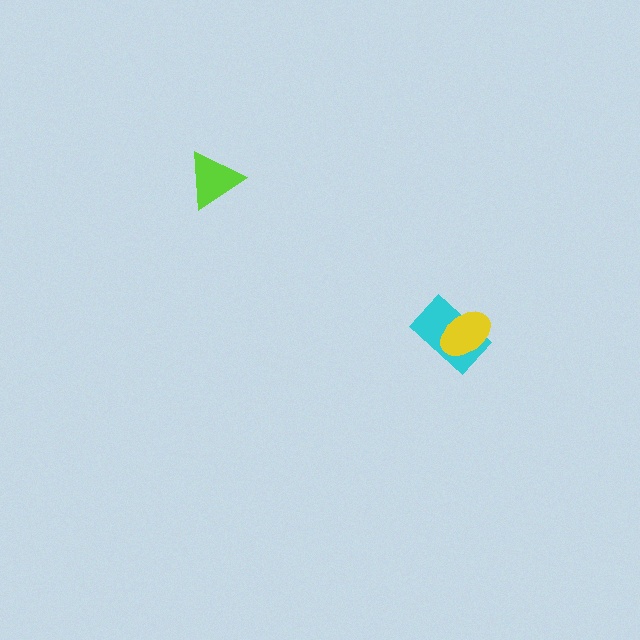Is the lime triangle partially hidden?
No, no other shape covers it.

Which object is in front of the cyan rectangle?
The yellow ellipse is in front of the cyan rectangle.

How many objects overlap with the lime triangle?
0 objects overlap with the lime triangle.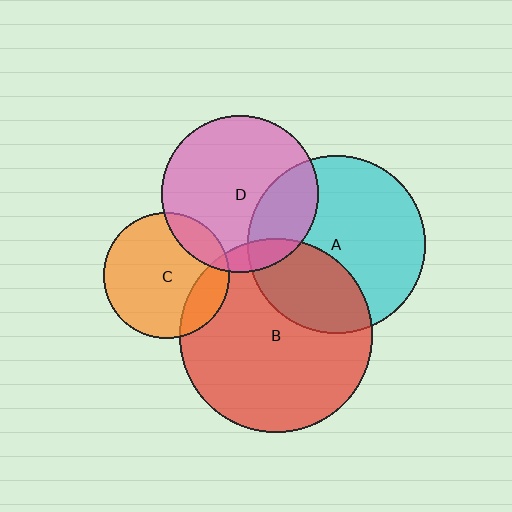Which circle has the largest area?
Circle B (red).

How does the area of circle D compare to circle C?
Approximately 1.5 times.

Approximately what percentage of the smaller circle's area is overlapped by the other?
Approximately 25%.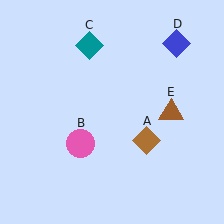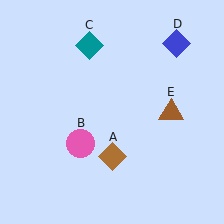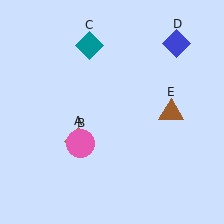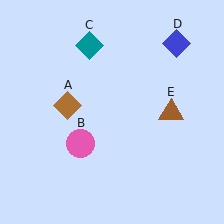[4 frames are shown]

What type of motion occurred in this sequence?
The brown diamond (object A) rotated clockwise around the center of the scene.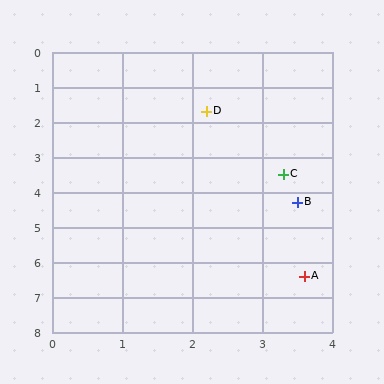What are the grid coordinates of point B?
Point B is at approximately (3.5, 4.3).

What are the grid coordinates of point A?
Point A is at approximately (3.6, 6.4).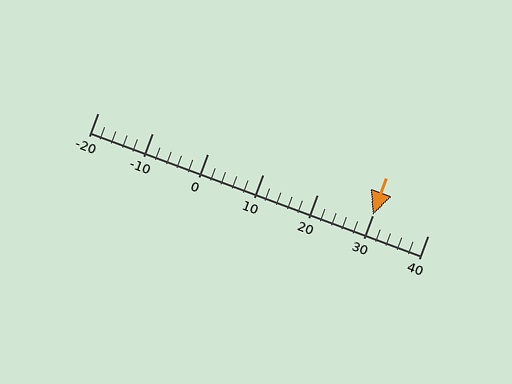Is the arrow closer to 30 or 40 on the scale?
The arrow is closer to 30.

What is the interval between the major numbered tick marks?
The major tick marks are spaced 10 units apart.